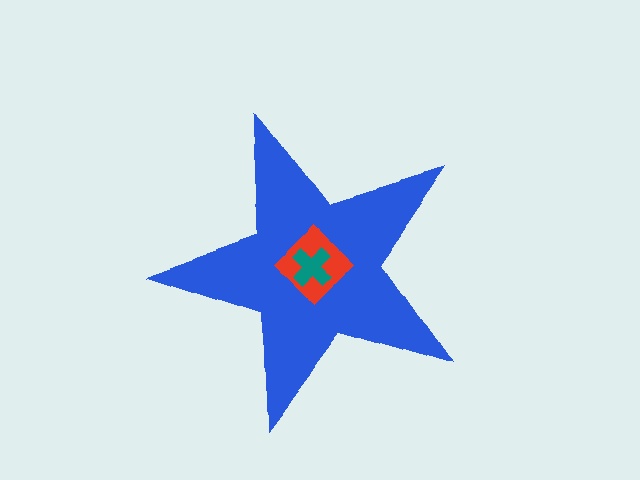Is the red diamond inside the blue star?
Yes.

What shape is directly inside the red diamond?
The teal cross.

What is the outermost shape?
The blue star.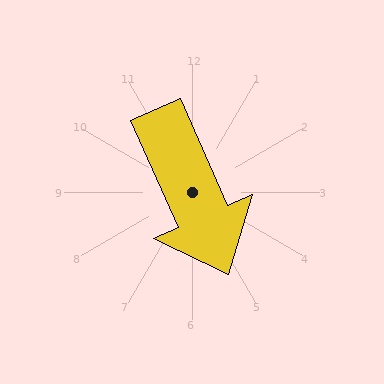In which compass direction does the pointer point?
Southeast.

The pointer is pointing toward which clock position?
Roughly 5 o'clock.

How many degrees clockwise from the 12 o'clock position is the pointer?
Approximately 156 degrees.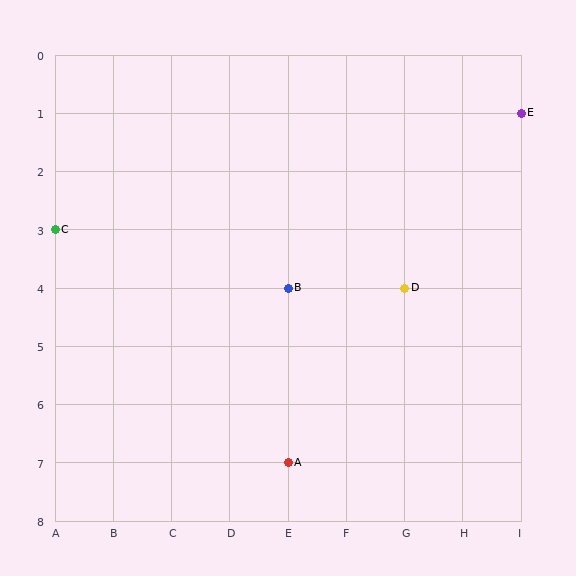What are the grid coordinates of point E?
Point E is at grid coordinates (I, 1).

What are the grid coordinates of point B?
Point B is at grid coordinates (E, 4).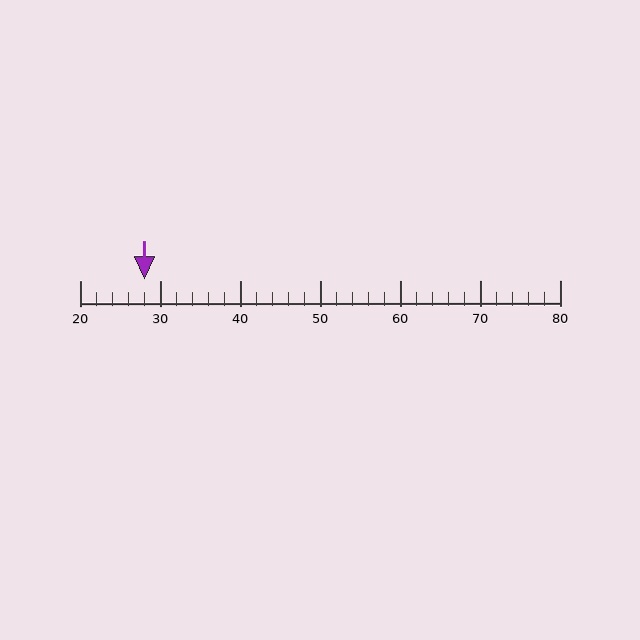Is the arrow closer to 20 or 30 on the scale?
The arrow is closer to 30.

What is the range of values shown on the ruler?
The ruler shows values from 20 to 80.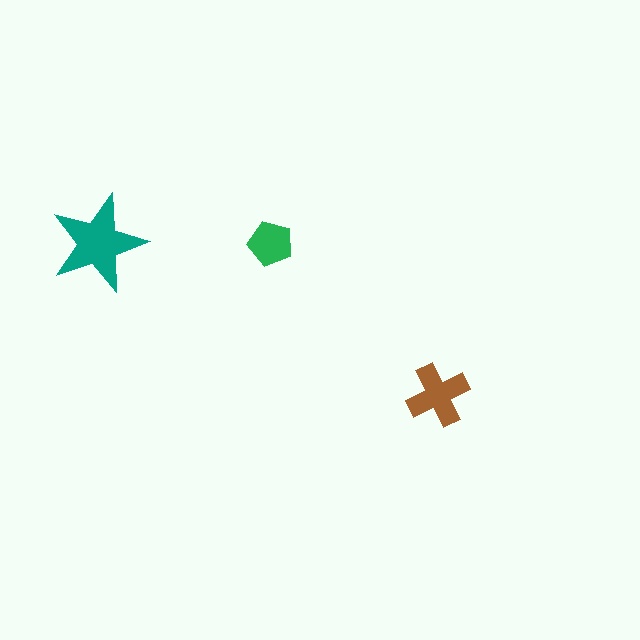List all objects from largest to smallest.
The teal star, the brown cross, the green pentagon.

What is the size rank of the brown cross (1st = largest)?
2nd.